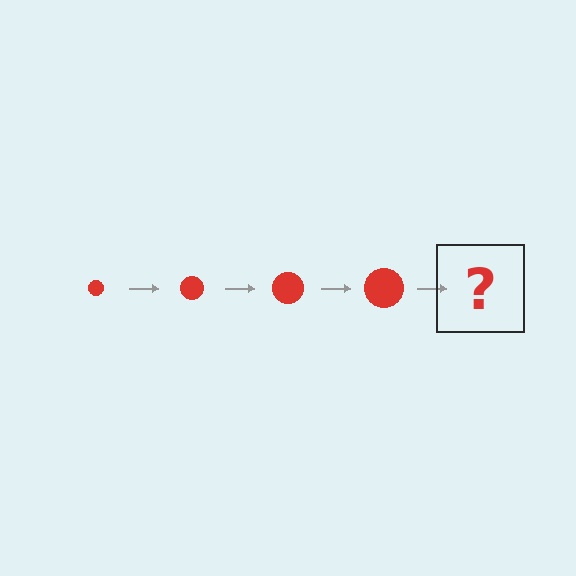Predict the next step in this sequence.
The next step is a red circle, larger than the previous one.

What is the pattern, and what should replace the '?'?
The pattern is that the circle gets progressively larger each step. The '?' should be a red circle, larger than the previous one.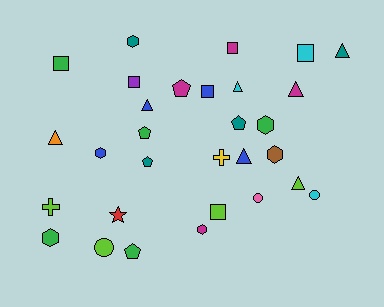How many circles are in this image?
There are 3 circles.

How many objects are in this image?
There are 30 objects.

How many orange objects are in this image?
There is 1 orange object.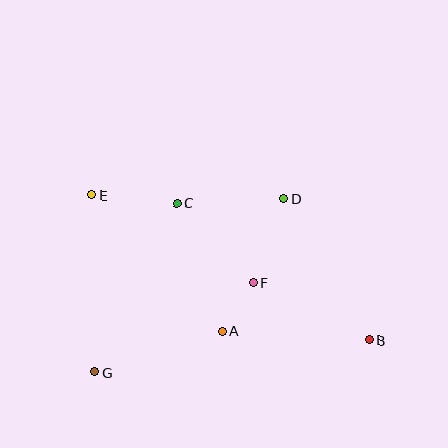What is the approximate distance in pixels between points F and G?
The distance between F and G is approximately 183 pixels.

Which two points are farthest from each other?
Points B and E are farthest from each other.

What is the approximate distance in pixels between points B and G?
The distance between B and G is approximately 277 pixels.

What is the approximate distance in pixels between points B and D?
The distance between B and D is approximately 165 pixels.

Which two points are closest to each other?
Points A and F are closest to each other.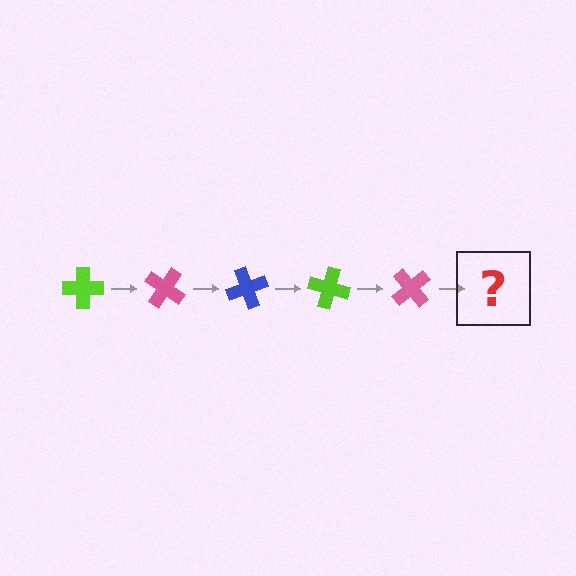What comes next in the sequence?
The next element should be a blue cross, rotated 175 degrees from the start.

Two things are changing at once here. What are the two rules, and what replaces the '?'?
The two rules are that it rotates 35 degrees each step and the color cycles through lime, pink, and blue. The '?' should be a blue cross, rotated 175 degrees from the start.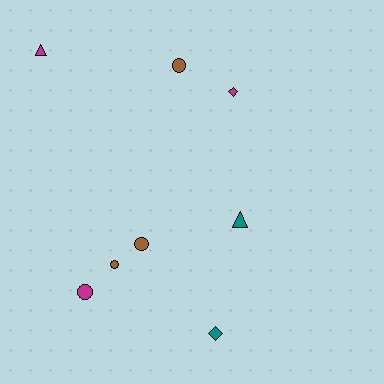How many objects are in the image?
There are 8 objects.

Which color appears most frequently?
Brown, with 3 objects.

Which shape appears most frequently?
Circle, with 4 objects.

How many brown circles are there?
There are 3 brown circles.